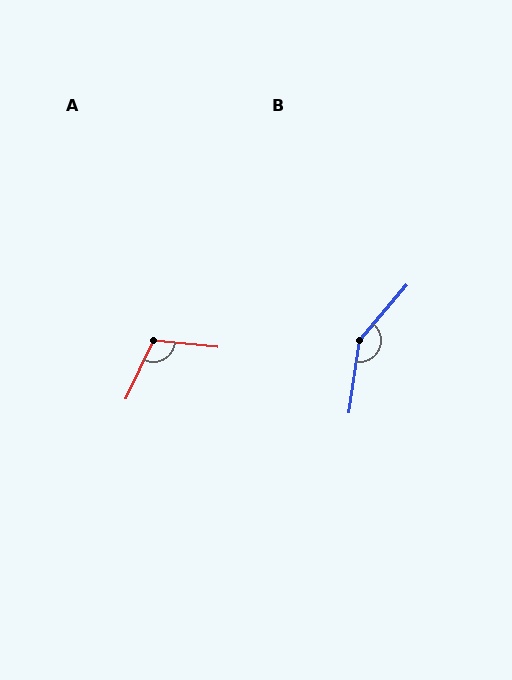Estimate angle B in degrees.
Approximately 148 degrees.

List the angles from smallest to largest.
A (110°), B (148°).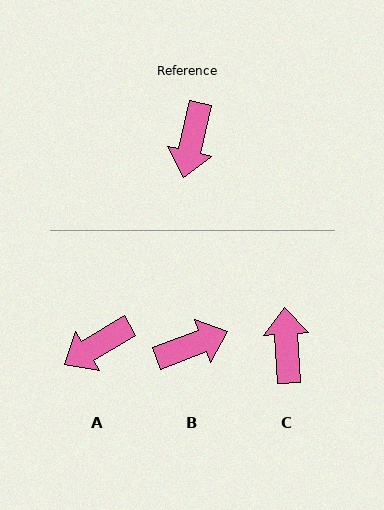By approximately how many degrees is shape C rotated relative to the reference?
Approximately 164 degrees clockwise.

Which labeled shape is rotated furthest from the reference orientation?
C, about 164 degrees away.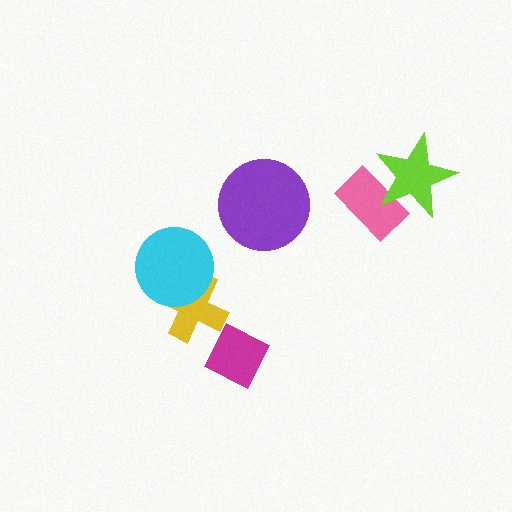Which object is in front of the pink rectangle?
The lime star is in front of the pink rectangle.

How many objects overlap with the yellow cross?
1 object overlaps with the yellow cross.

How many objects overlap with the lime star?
1 object overlaps with the lime star.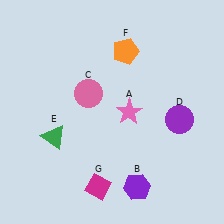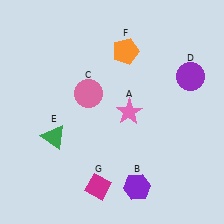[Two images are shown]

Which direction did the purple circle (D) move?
The purple circle (D) moved up.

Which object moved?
The purple circle (D) moved up.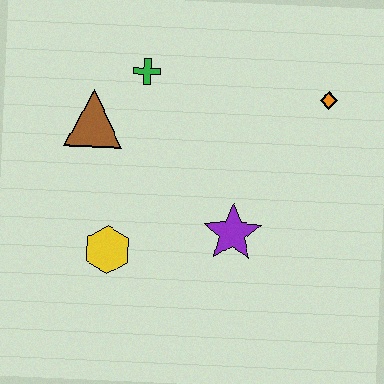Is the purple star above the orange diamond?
No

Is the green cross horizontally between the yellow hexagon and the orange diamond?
Yes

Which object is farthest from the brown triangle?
The orange diamond is farthest from the brown triangle.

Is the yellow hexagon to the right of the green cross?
No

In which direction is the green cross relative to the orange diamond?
The green cross is to the left of the orange diamond.